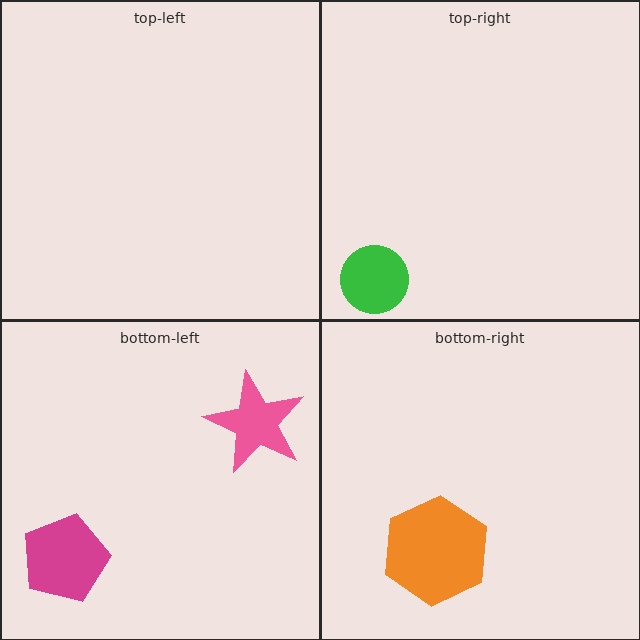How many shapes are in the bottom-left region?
2.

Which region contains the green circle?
The top-right region.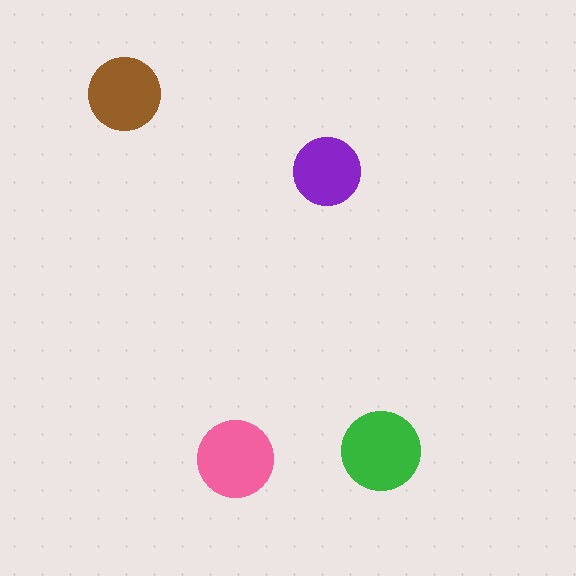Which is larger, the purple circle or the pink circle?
The pink one.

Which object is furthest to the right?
The green circle is rightmost.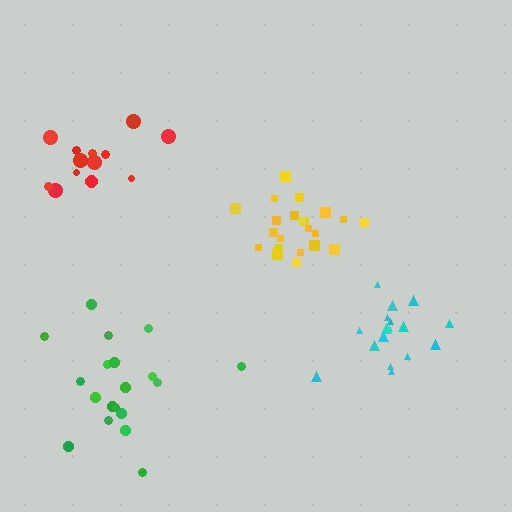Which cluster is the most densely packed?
Yellow.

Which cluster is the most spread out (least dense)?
Green.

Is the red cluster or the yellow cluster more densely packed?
Yellow.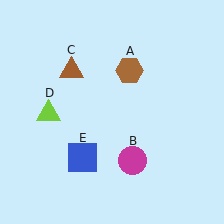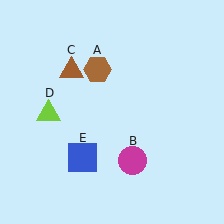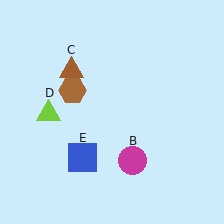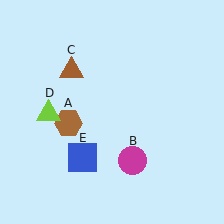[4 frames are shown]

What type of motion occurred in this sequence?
The brown hexagon (object A) rotated counterclockwise around the center of the scene.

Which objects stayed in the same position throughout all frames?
Magenta circle (object B) and brown triangle (object C) and lime triangle (object D) and blue square (object E) remained stationary.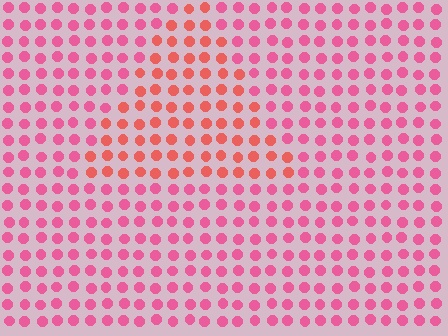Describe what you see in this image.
The image is filled with small pink elements in a uniform arrangement. A triangle-shaped region is visible where the elements are tinted to a slightly different hue, forming a subtle color boundary.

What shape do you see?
I see a triangle.